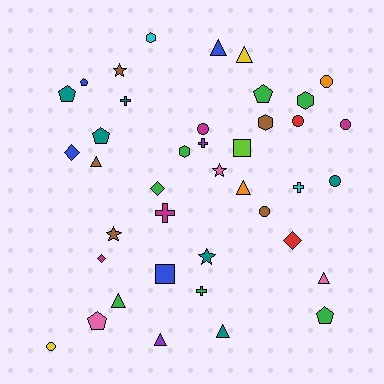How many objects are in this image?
There are 40 objects.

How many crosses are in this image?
There are 5 crosses.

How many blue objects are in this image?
There are 4 blue objects.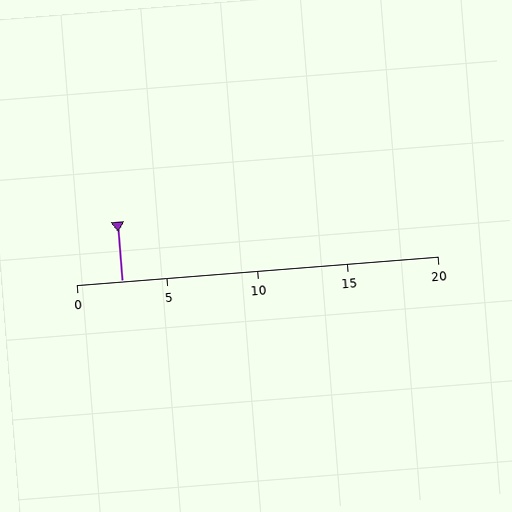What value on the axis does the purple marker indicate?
The marker indicates approximately 2.5.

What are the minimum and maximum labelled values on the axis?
The axis runs from 0 to 20.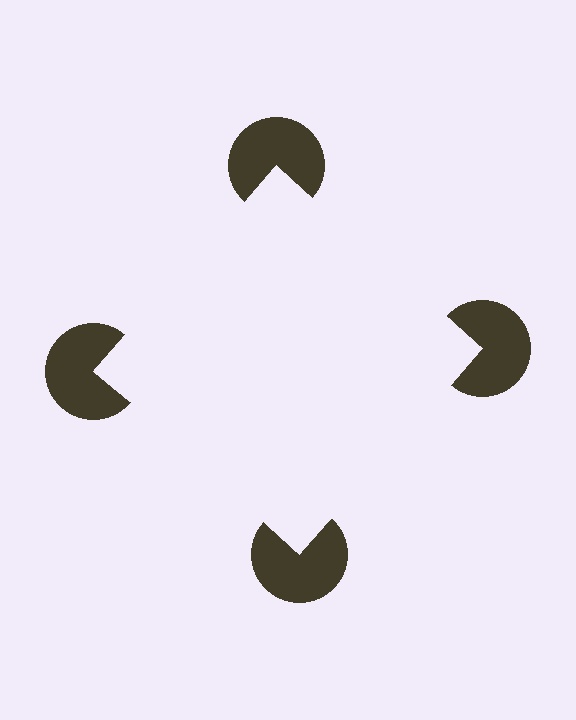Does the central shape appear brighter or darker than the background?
It typically appears slightly brighter than the background, even though no actual brightness change is drawn.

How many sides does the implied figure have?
4 sides.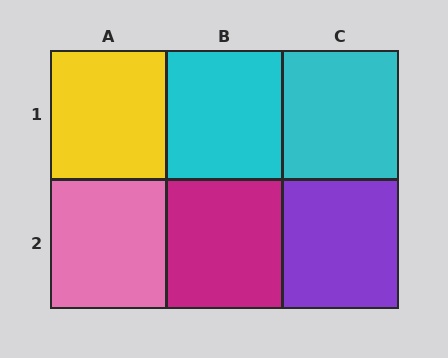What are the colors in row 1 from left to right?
Yellow, cyan, cyan.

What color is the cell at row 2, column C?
Purple.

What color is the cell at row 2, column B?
Magenta.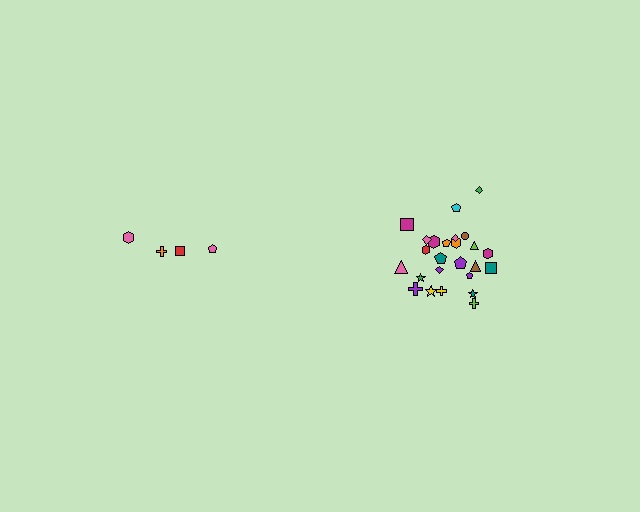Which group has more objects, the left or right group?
The right group.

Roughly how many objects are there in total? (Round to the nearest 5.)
Roughly 30 objects in total.